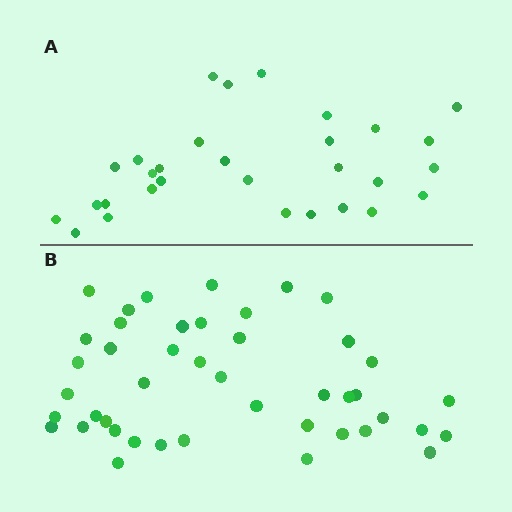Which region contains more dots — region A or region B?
Region B (the bottom region) has more dots.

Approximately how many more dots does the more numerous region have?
Region B has approximately 15 more dots than region A.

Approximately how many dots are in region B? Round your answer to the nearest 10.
About 40 dots. (The exact count is 44, which rounds to 40.)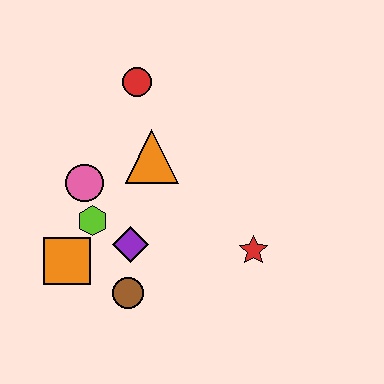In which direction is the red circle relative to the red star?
The red circle is above the red star.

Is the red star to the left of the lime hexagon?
No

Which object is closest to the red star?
The purple diamond is closest to the red star.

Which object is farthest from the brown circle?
The red circle is farthest from the brown circle.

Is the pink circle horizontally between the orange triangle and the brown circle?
No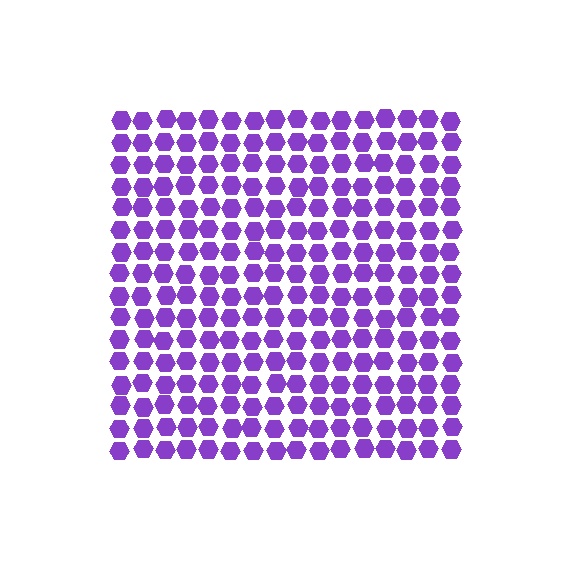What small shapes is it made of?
It is made of small hexagons.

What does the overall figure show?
The overall figure shows a square.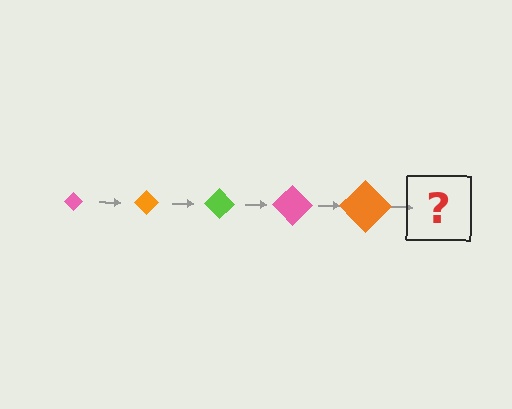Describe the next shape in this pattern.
It should be a lime diamond, larger than the previous one.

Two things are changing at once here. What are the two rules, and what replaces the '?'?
The two rules are that the diamond grows larger each step and the color cycles through pink, orange, and lime. The '?' should be a lime diamond, larger than the previous one.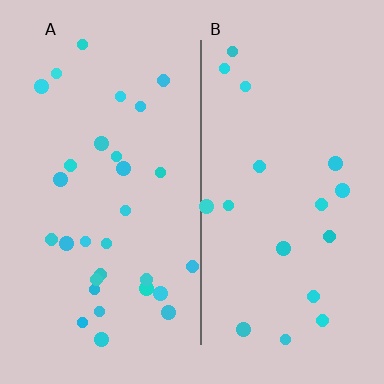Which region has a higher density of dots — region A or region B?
A (the left).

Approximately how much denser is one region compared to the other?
Approximately 1.7× — region A over region B.